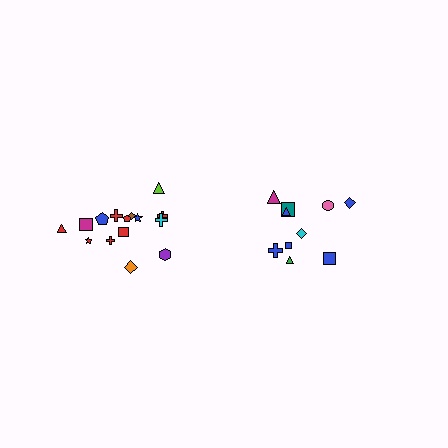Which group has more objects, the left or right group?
The left group.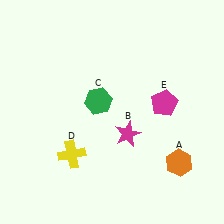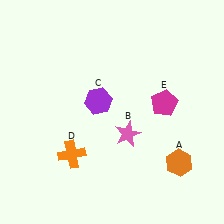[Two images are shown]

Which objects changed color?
B changed from magenta to pink. C changed from green to purple. D changed from yellow to orange.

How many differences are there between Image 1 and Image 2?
There are 3 differences between the two images.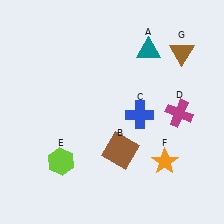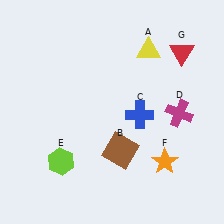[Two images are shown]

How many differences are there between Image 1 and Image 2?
There are 2 differences between the two images.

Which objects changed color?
A changed from teal to yellow. G changed from brown to red.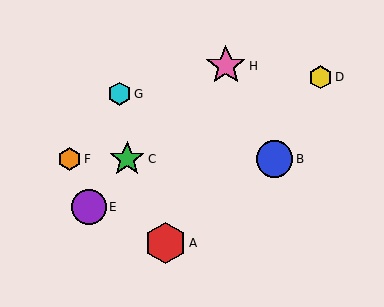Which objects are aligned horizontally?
Objects B, C, F are aligned horizontally.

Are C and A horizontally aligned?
No, C is at y≈159 and A is at y≈243.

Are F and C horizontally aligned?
Yes, both are at y≈159.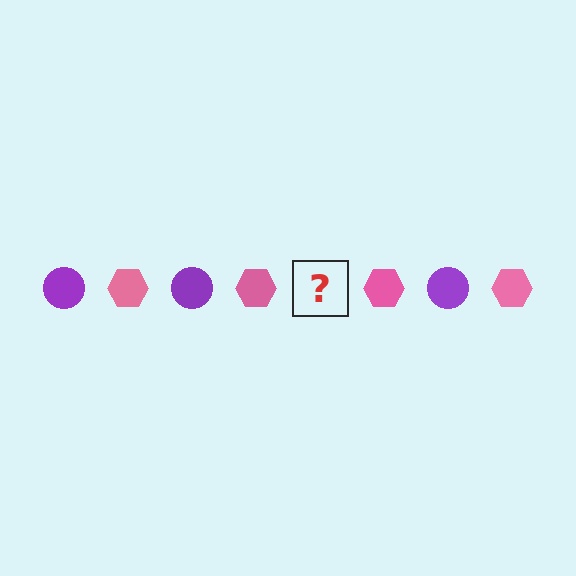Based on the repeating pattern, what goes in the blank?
The blank should be a purple circle.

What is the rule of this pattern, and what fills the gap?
The rule is that the pattern alternates between purple circle and pink hexagon. The gap should be filled with a purple circle.